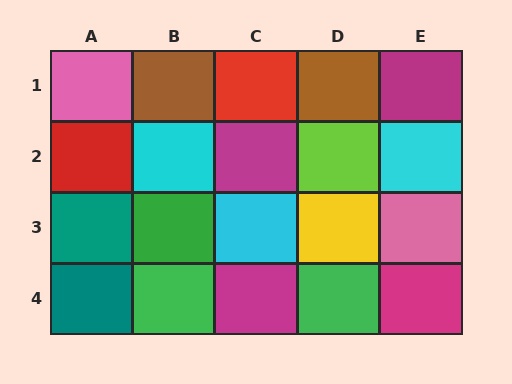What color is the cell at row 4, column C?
Magenta.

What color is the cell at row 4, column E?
Magenta.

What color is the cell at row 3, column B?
Green.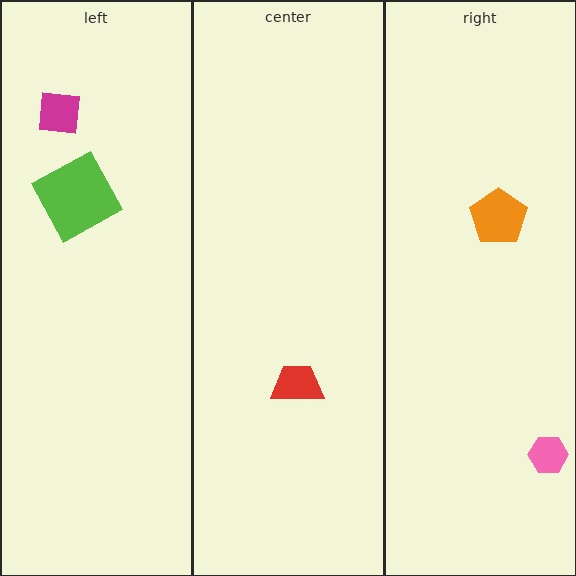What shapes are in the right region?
The pink hexagon, the orange pentagon.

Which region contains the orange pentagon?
The right region.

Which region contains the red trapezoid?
The center region.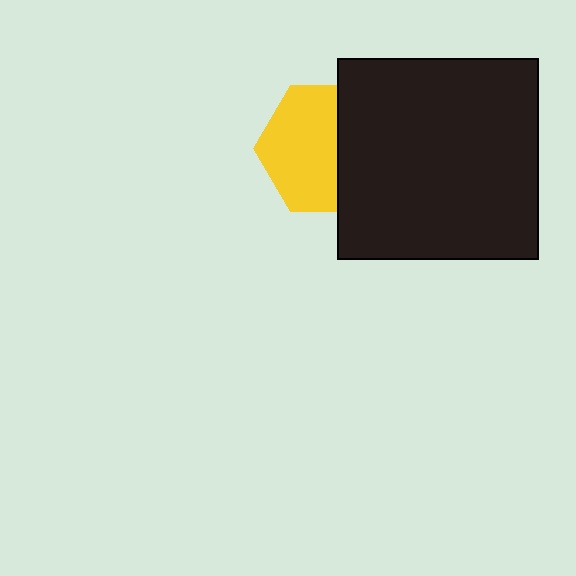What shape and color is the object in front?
The object in front is a black square.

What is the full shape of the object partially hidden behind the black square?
The partially hidden object is a yellow hexagon.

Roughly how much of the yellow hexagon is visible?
About half of it is visible (roughly 60%).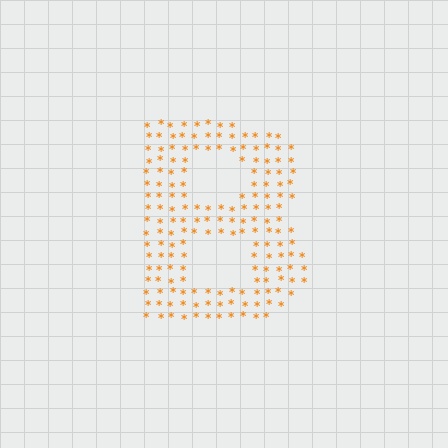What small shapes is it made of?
It is made of small asterisks.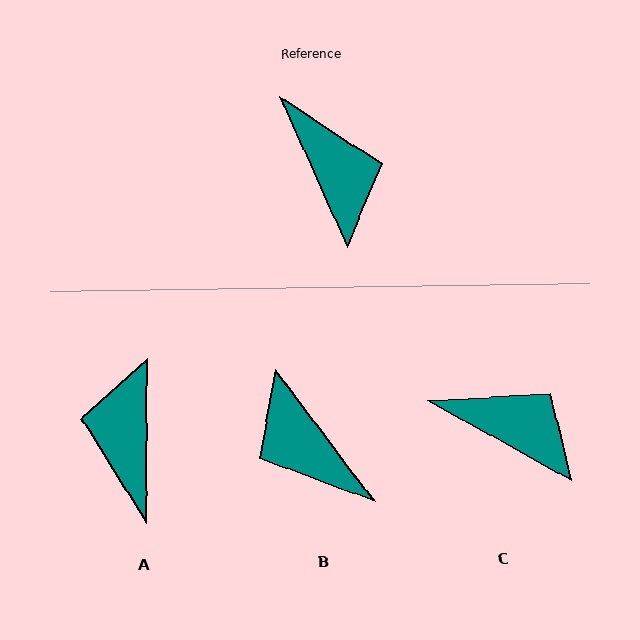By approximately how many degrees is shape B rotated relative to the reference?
Approximately 167 degrees clockwise.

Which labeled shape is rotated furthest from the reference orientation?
B, about 167 degrees away.